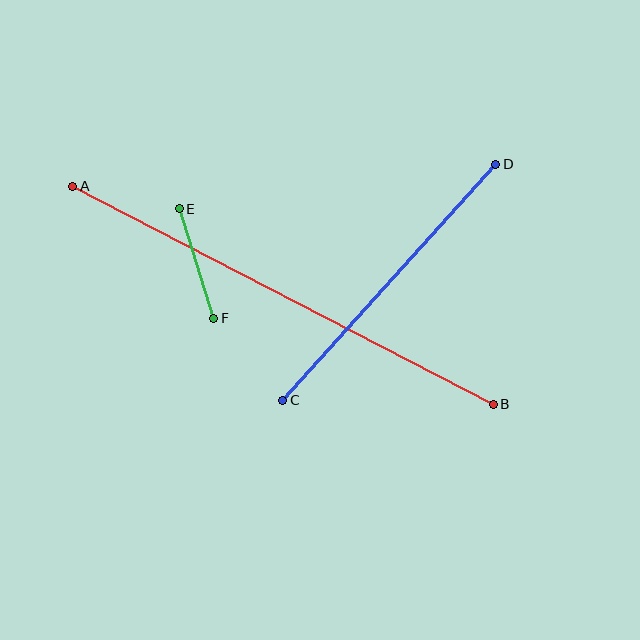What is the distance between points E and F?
The distance is approximately 115 pixels.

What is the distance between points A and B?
The distance is approximately 474 pixels.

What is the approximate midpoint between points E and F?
The midpoint is at approximately (196, 263) pixels.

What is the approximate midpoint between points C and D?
The midpoint is at approximately (389, 282) pixels.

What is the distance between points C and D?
The distance is approximately 318 pixels.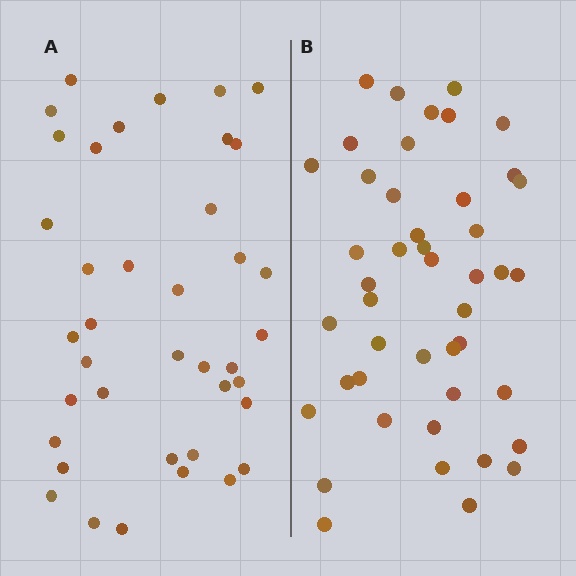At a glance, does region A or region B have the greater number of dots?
Region B (the right region) has more dots.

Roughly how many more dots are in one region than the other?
Region B has about 6 more dots than region A.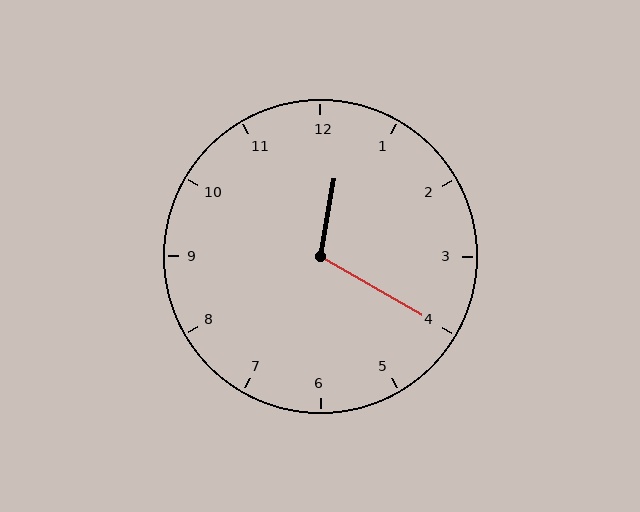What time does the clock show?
12:20.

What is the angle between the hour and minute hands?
Approximately 110 degrees.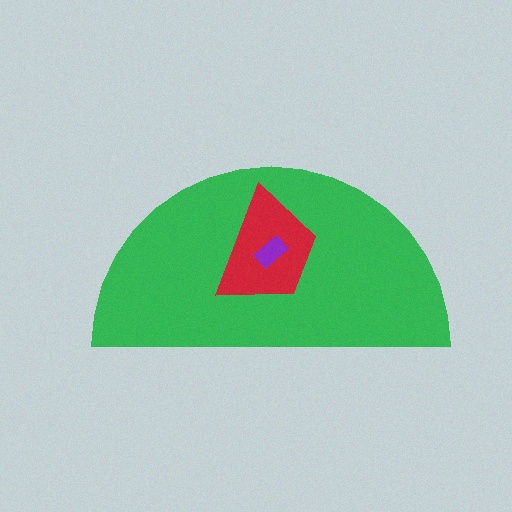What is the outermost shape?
The green semicircle.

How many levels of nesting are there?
3.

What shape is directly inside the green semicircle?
The red trapezoid.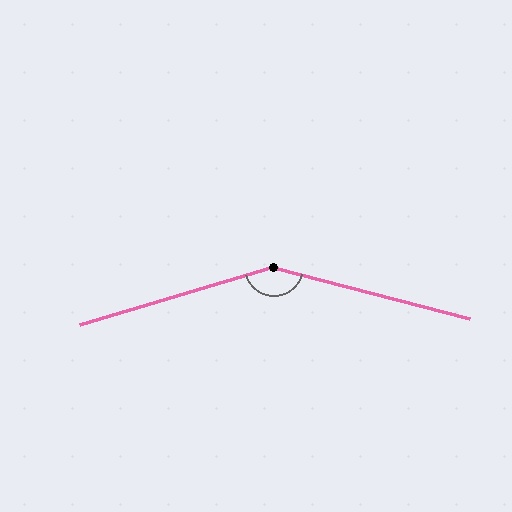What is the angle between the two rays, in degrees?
Approximately 149 degrees.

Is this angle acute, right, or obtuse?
It is obtuse.